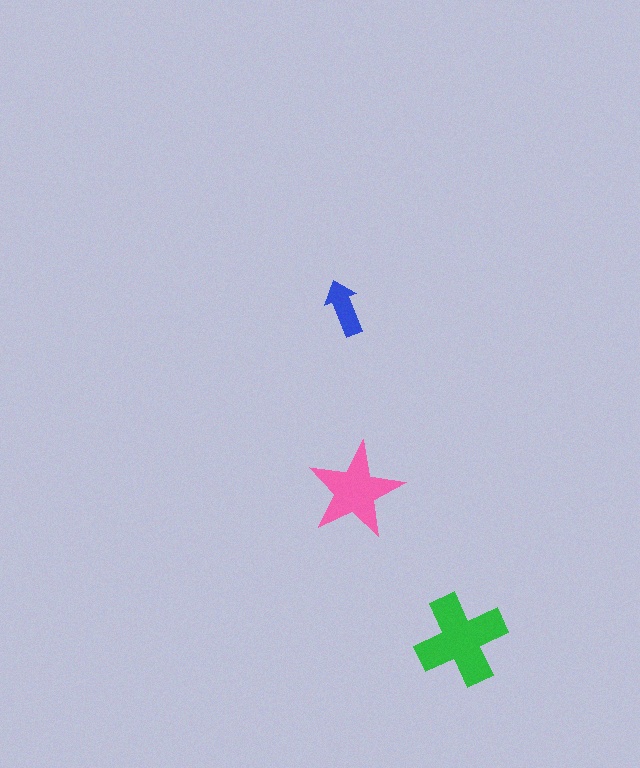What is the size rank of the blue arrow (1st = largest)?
3rd.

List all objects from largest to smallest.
The green cross, the pink star, the blue arrow.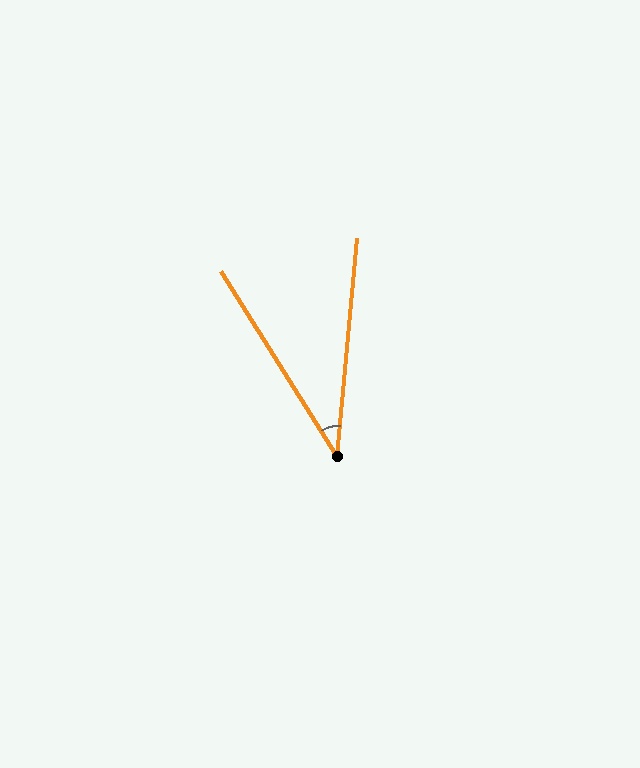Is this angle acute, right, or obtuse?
It is acute.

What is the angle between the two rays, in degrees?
Approximately 37 degrees.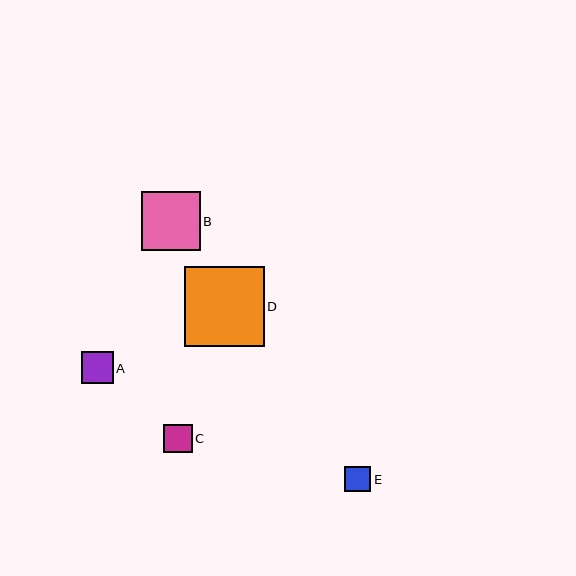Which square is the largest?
Square D is the largest with a size of approximately 79 pixels.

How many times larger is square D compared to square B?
Square D is approximately 1.3 times the size of square B.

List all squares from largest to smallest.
From largest to smallest: D, B, A, C, E.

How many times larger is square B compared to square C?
Square B is approximately 2.1 times the size of square C.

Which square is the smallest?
Square E is the smallest with a size of approximately 26 pixels.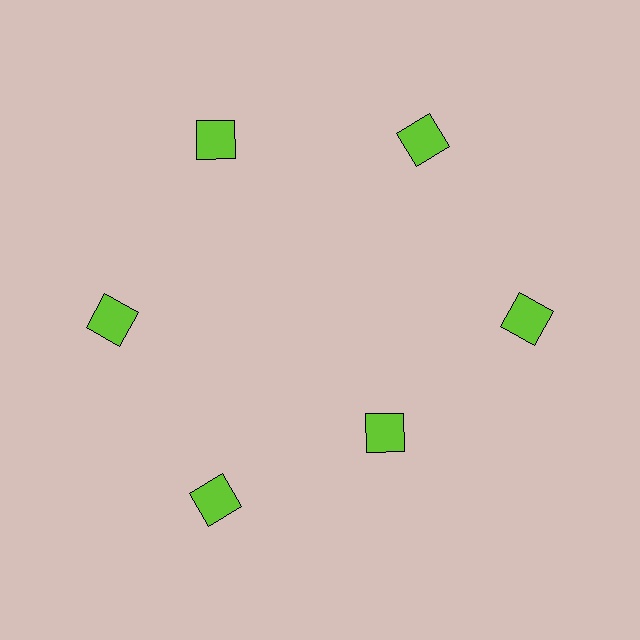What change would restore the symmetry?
The symmetry would be restored by moving it outward, back onto the ring so that all 6 squares sit at equal angles and equal distance from the center.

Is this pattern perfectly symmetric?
No. The 6 lime squares are arranged in a ring, but one element near the 5 o'clock position is pulled inward toward the center, breaking the 6-fold rotational symmetry.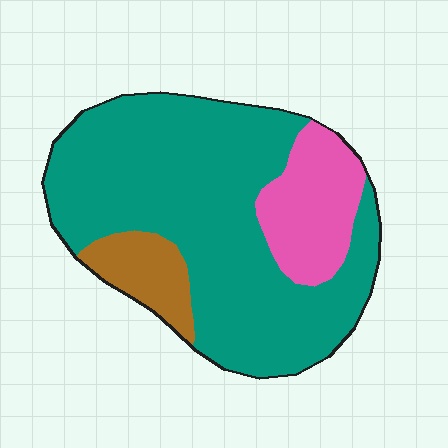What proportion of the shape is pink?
Pink takes up about one sixth (1/6) of the shape.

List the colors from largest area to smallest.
From largest to smallest: teal, pink, brown.